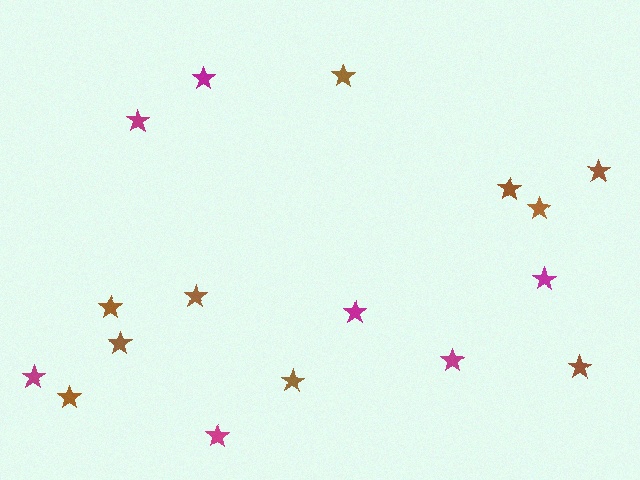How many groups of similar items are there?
There are 2 groups: one group of magenta stars (7) and one group of brown stars (10).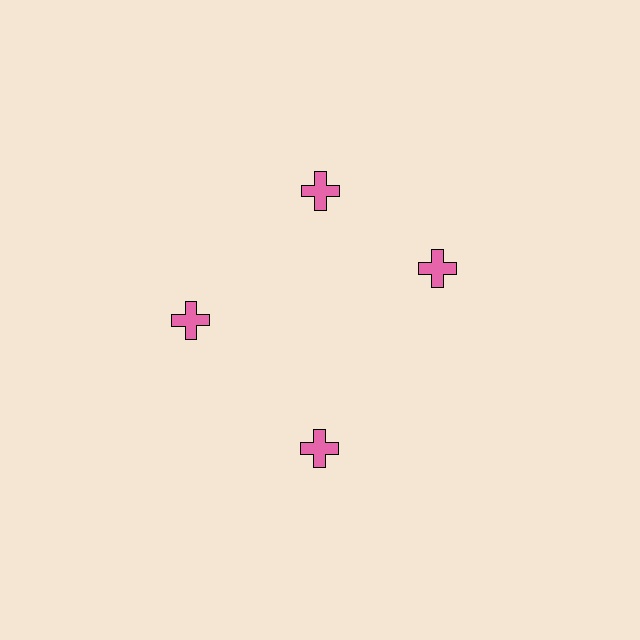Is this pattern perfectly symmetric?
No. The 4 pink crosses are arranged in a ring, but one element near the 3 o'clock position is rotated out of alignment along the ring, breaking the 4-fold rotational symmetry.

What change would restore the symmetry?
The symmetry would be restored by rotating it back into even spacing with its neighbors so that all 4 crosses sit at equal angles and equal distance from the center.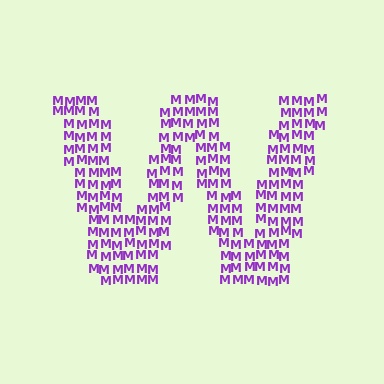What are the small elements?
The small elements are letter M's.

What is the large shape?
The large shape is the letter W.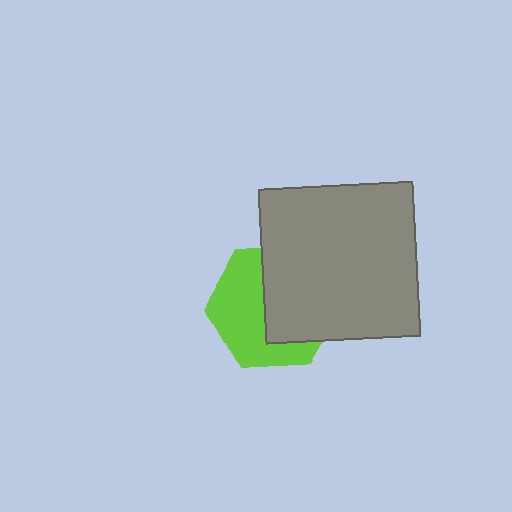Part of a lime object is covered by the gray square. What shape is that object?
It is a hexagon.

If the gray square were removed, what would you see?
You would see the complete lime hexagon.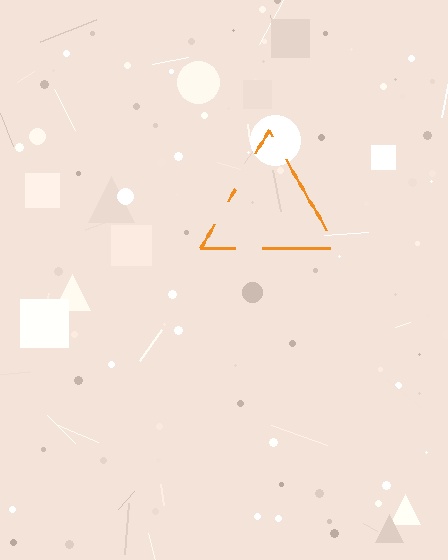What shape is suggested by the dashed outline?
The dashed outline suggests a triangle.